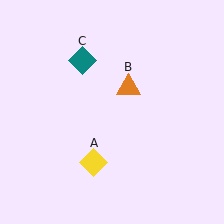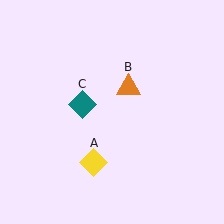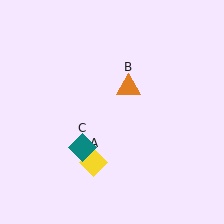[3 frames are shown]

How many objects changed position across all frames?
1 object changed position: teal diamond (object C).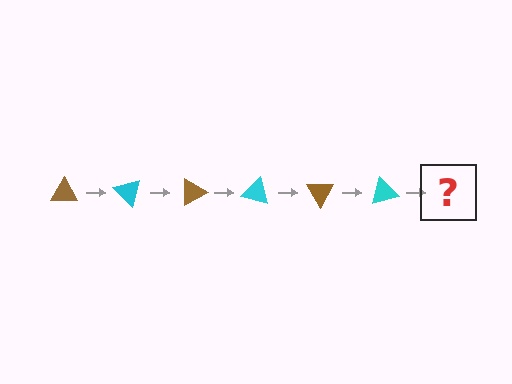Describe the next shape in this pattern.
It should be a brown triangle, rotated 270 degrees from the start.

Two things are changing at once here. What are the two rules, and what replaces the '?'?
The two rules are that it rotates 45 degrees each step and the color cycles through brown and cyan. The '?' should be a brown triangle, rotated 270 degrees from the start.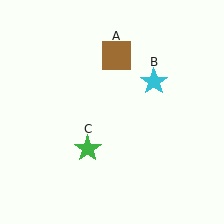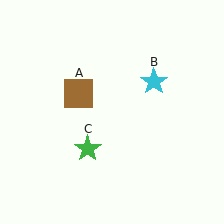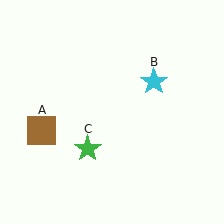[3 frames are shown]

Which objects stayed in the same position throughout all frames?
Cyan star (object B) and green star (object C) remained stationary.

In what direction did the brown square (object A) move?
The brown square (object A) moved down and to the left.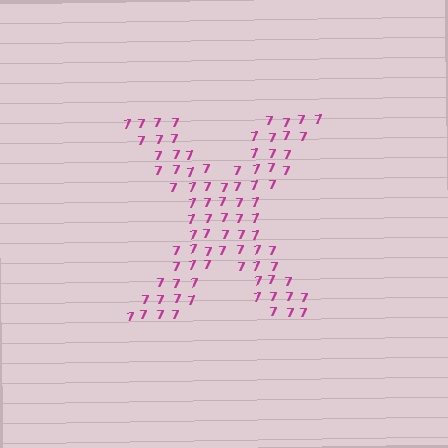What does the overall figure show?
The overall figure shows the letter X.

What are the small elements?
The small elements are digit 7's.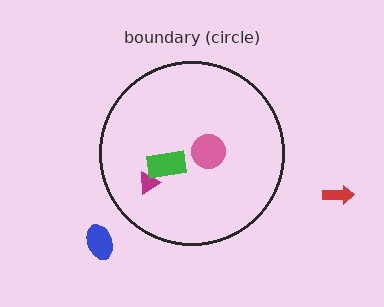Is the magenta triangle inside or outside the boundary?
Inside.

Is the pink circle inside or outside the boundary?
Inside.